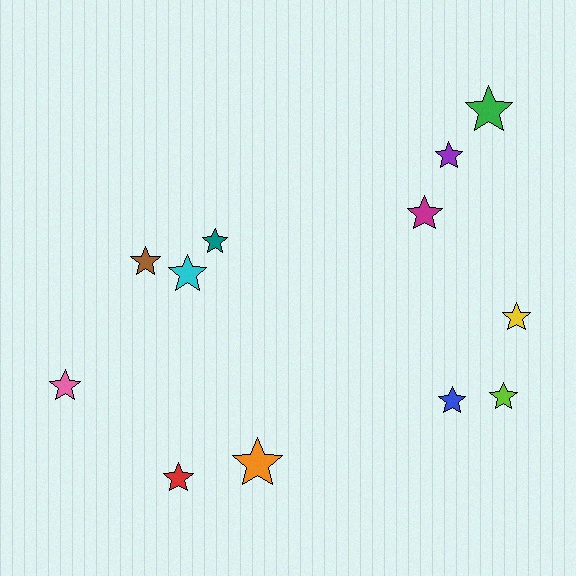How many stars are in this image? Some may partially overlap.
There are 12 stars.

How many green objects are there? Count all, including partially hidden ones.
There is 1 green object.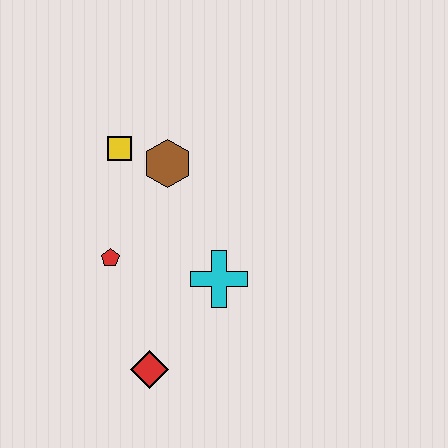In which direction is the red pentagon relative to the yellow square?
The red pentagon is below the yellow square.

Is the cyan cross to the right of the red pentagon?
Yes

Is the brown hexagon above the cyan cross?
Yes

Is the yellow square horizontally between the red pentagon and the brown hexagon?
Yes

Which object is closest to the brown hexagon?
The yellow square is closest to the brown hexagon.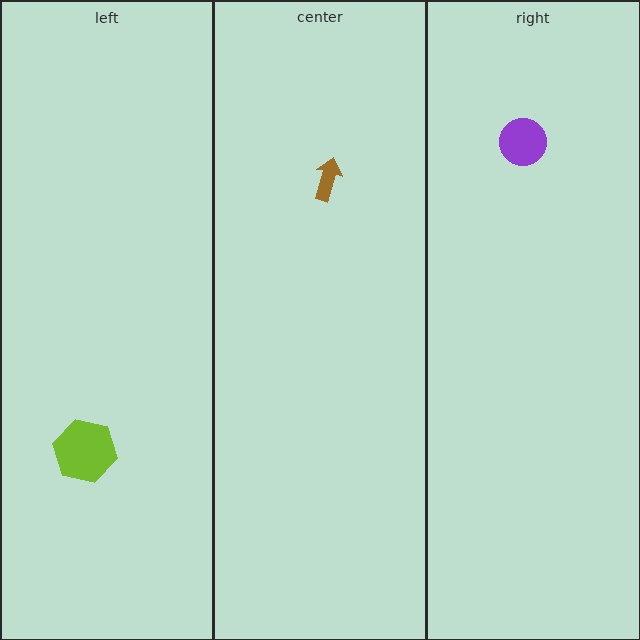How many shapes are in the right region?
1.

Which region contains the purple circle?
The right region.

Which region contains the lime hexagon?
The left region.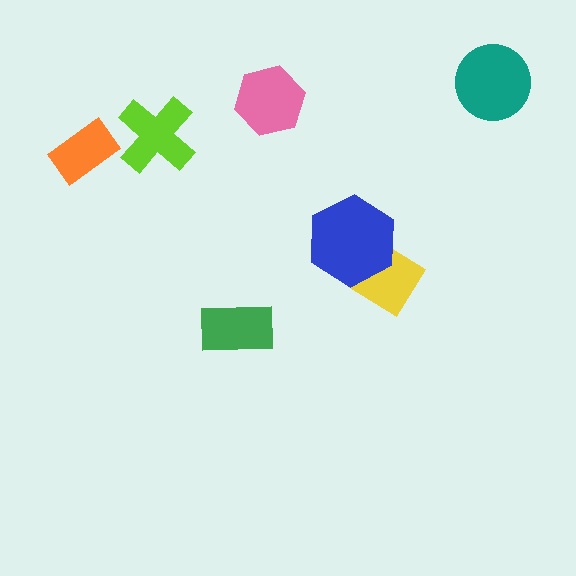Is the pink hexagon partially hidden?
No, no other shape covers it.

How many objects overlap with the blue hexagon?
1 object overlaps with the blue hexagon.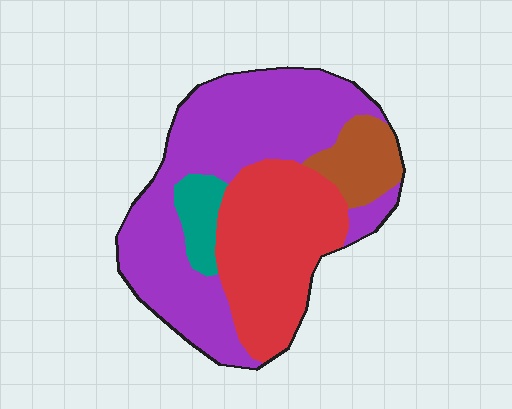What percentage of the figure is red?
Red takes up about one third (1/3) of the figure.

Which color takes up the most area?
Purple, at roughly 50%.